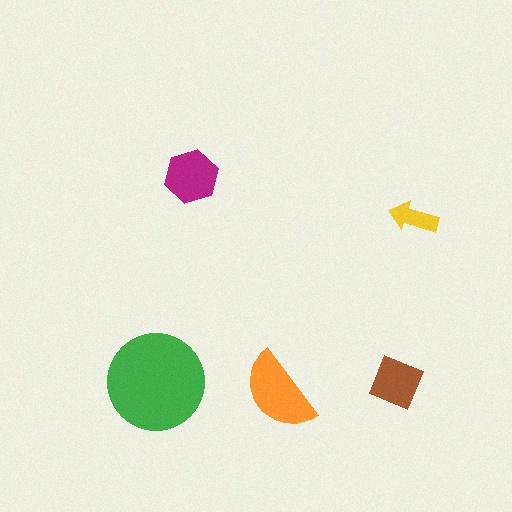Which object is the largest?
The green circle.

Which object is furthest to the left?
The green circle is leftmost.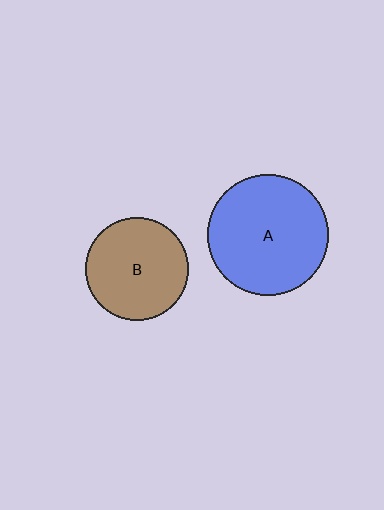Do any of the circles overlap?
No, none of the circles overlap.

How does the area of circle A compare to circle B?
Approximately 1.4 times.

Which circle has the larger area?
Circle A (blue).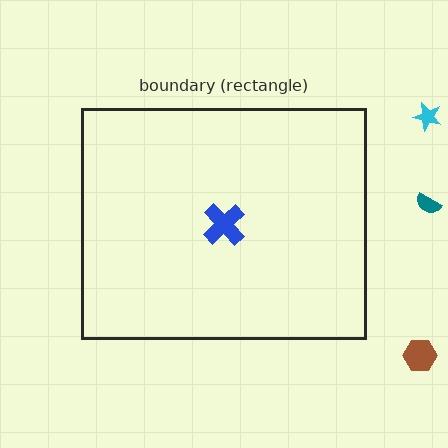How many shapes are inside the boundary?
1 inside, 3 outside.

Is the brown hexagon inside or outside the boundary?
Outside.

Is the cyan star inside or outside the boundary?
Outside.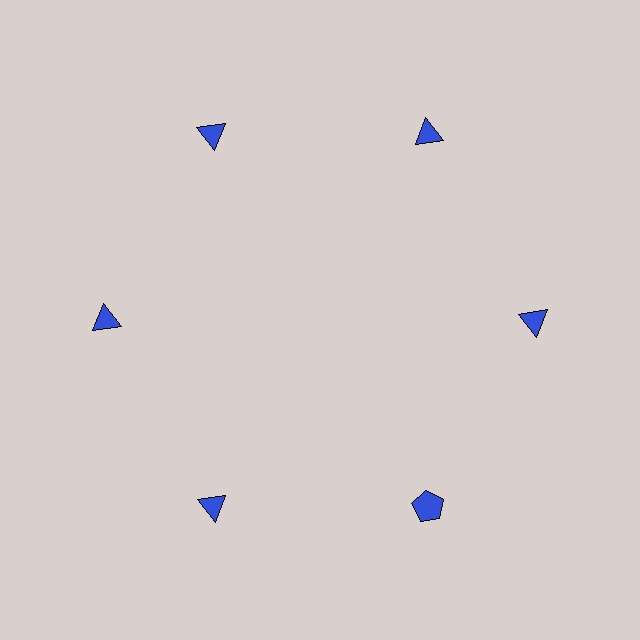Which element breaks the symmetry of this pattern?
The blue pentagon at roughly the 5 o'clock position breaks the symmetry. All other shapes are blue triangles.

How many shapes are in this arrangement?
There are 6 shapes arranged in a ring pattern.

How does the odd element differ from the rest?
It has a different shape: pentagon instead of triangle.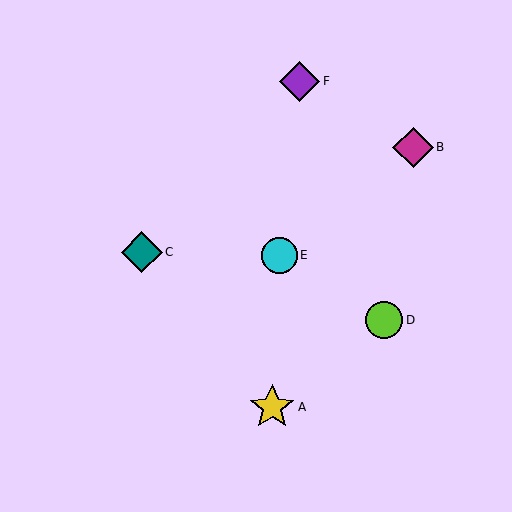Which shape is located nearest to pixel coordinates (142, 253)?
The teal diamond (labeled C) at (142, 252) is nearest to that location.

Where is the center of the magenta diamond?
The center of the magenta diamond is at (413, 147).